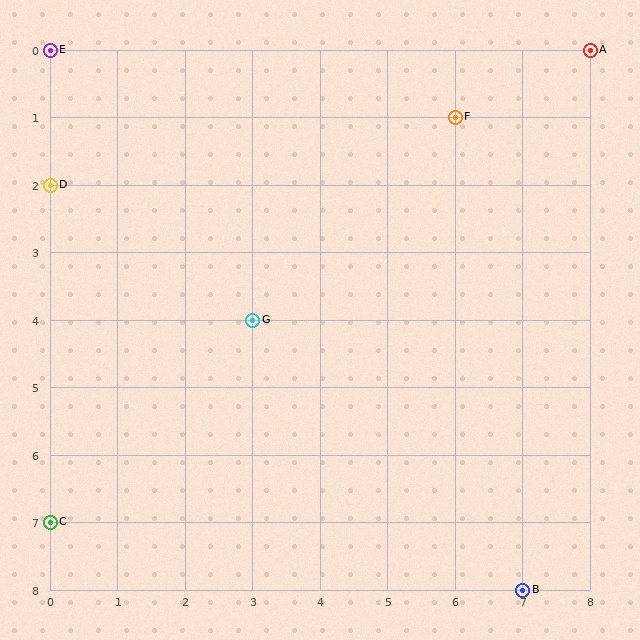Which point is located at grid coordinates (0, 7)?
Point C is at (0, 7).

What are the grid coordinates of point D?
Point D is at grid coordinates (0, 2).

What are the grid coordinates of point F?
Point F is at grid coordinates (6, 1).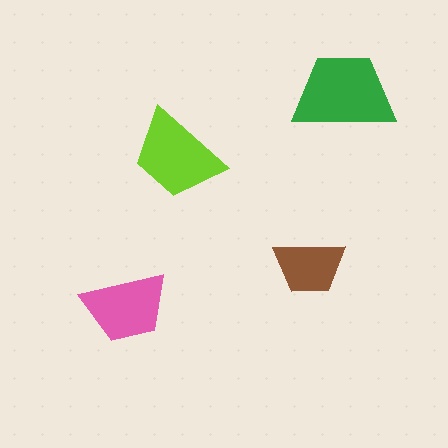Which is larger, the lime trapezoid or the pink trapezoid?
The lime one.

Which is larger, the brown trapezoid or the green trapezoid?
The green one.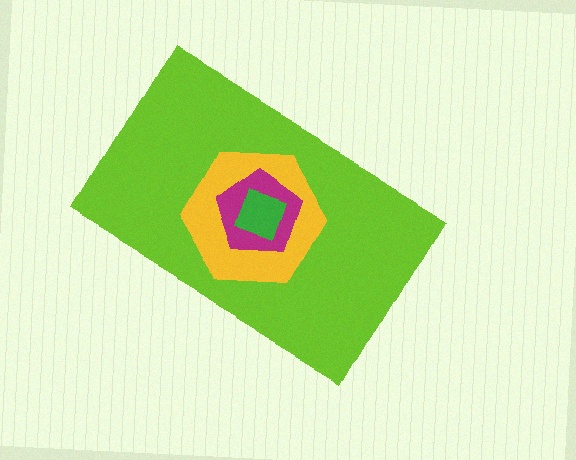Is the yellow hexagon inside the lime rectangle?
Yes.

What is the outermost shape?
The lime rectangle.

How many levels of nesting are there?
4.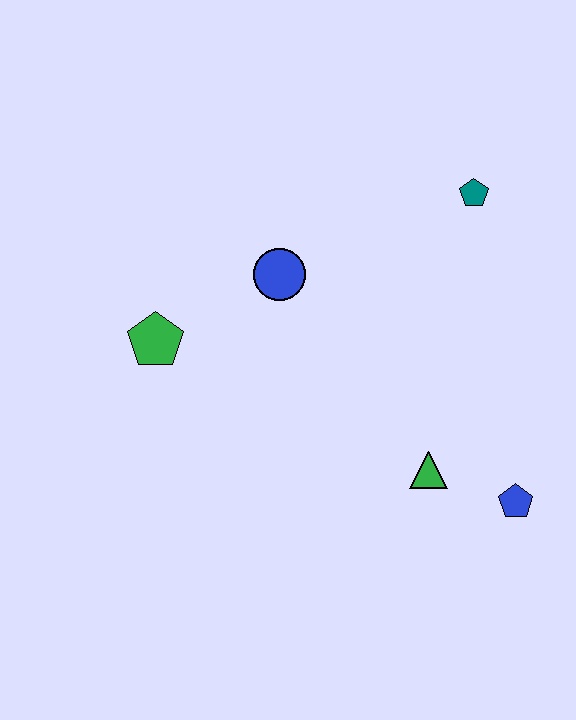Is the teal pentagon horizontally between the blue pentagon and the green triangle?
Yes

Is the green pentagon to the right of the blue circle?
No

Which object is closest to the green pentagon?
The blue circle is closest to the green pentagon.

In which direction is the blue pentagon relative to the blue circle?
The blue pentagon is to the right of the blue circle.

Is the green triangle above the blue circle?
No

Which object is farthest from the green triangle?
The green pentagon is farthest from the green triangle.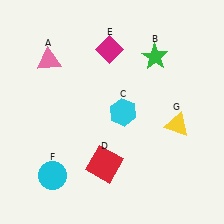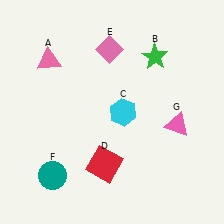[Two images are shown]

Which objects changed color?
E changed from magenta to pink. F changed from cyan to teal. G changed from yellow to pink.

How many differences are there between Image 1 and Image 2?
There are 3 differences between the two images.